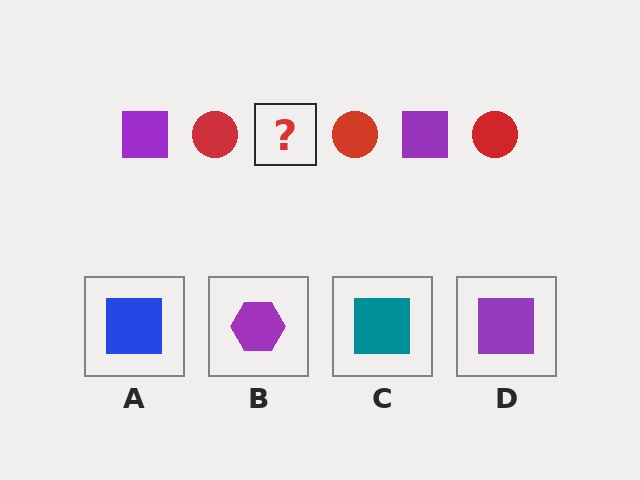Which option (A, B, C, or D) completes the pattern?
D.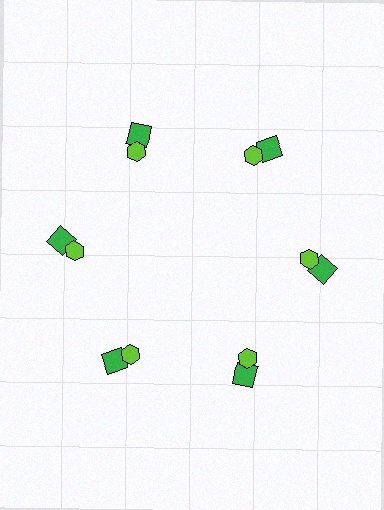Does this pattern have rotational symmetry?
Yes, this pattern has 6-fold rotational symmetry. It looks the same after rotating 60 degrees around the center.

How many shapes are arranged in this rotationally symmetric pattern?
There are 12 shapes, arranged in 6 groups of 2.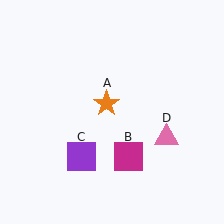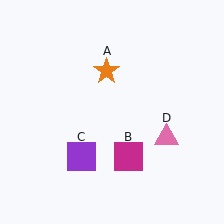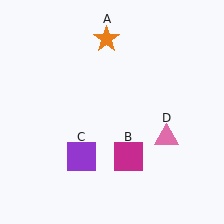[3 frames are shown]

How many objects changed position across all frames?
1 object changed position: orange star (object A).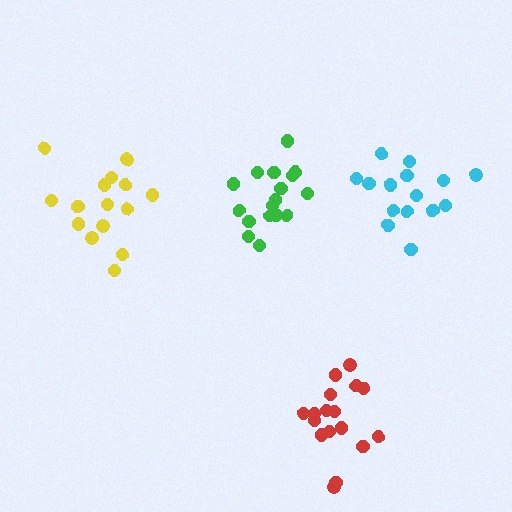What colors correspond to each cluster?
The clusters are colored: yellow, green, cyan, red.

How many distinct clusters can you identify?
There are 4 distinct clusters.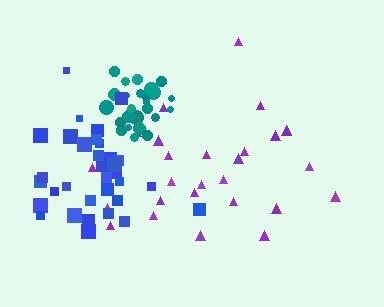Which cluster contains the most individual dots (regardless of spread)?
Blue (33).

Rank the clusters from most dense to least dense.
teal, blue, purple.